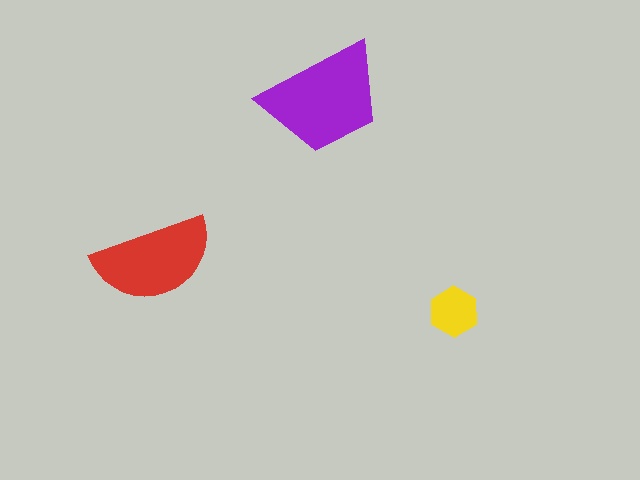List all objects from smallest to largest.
The yellow hexagon, the red semicircle, the purple trapezoid.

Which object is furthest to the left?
The red semicircle is leftmost.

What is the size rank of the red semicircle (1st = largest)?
2nd.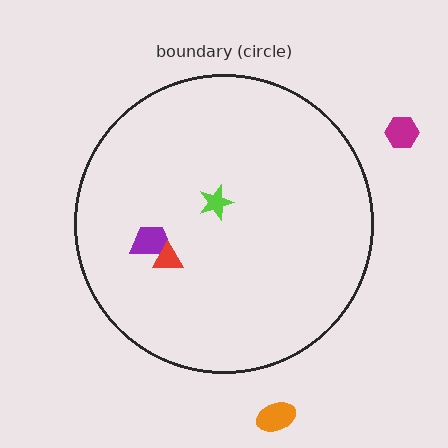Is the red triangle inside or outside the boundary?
Inside.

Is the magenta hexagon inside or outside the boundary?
Outside.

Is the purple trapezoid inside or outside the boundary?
Inside.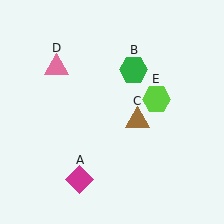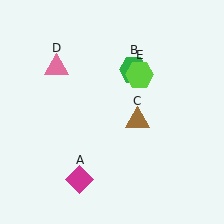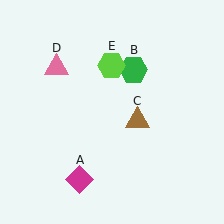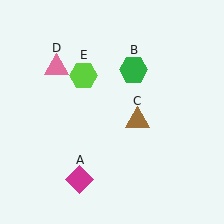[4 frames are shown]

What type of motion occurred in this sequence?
The lime hexagon (object E) rotated counterclockwise around the center of the scene.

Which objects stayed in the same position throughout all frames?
Magenta diamond (object A) and green hexagon (object B) and brown triangle (object C) and pink triangle (object D) remained stationary.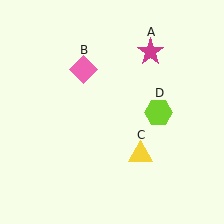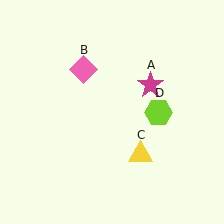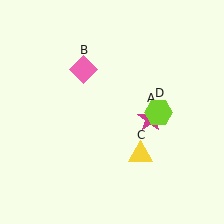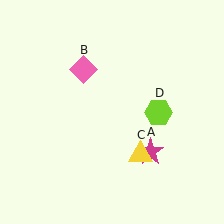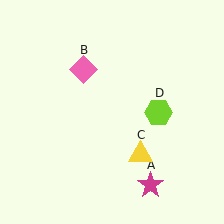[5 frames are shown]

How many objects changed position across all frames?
1 object changed position: magenta star (object A).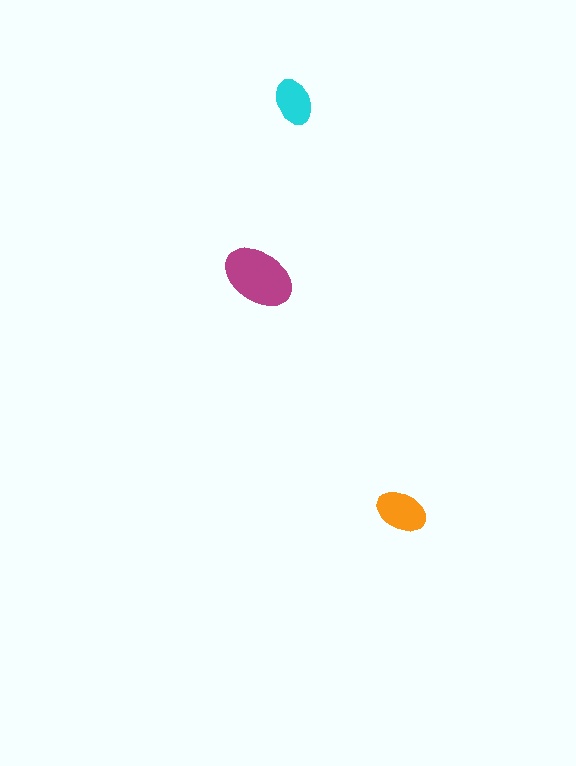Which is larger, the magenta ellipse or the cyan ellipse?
The magenta one.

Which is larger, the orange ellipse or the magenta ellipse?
The magenta one.